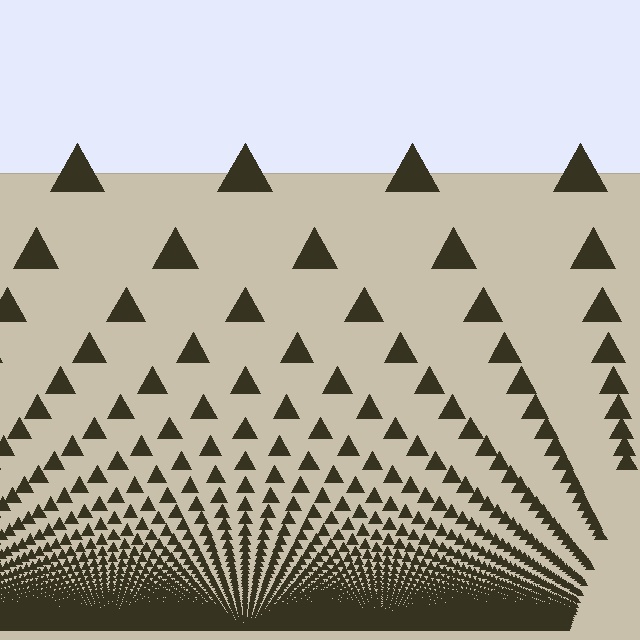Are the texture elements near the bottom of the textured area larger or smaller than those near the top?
Smaller. The gradient is inverted — elements near the bottom are smaller and denser.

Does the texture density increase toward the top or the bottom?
Density increases toward the bottom.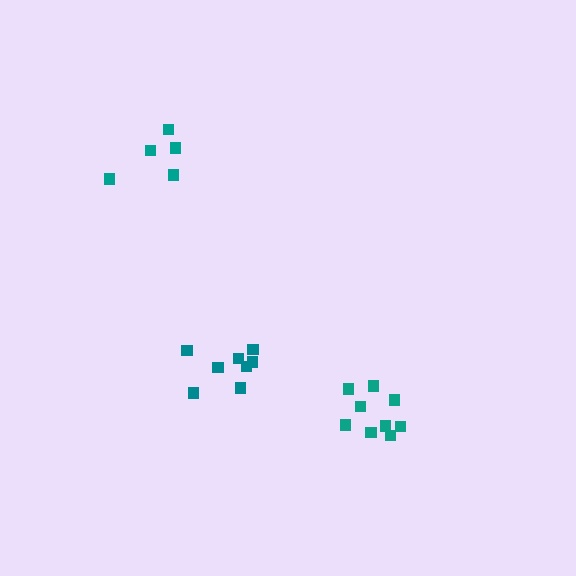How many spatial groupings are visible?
There are 3 spatial groupings.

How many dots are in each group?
Group 1: 8 dots, Group 2: 9 dots, Group 3: 5 dots (22 total).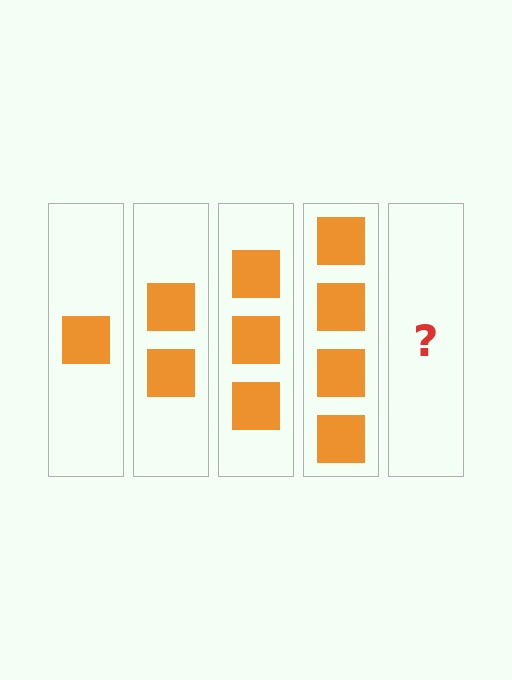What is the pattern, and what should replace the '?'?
The pattern is that each step adds one more square. The '?' should be 5 squares.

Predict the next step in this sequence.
The next step is 5 squares.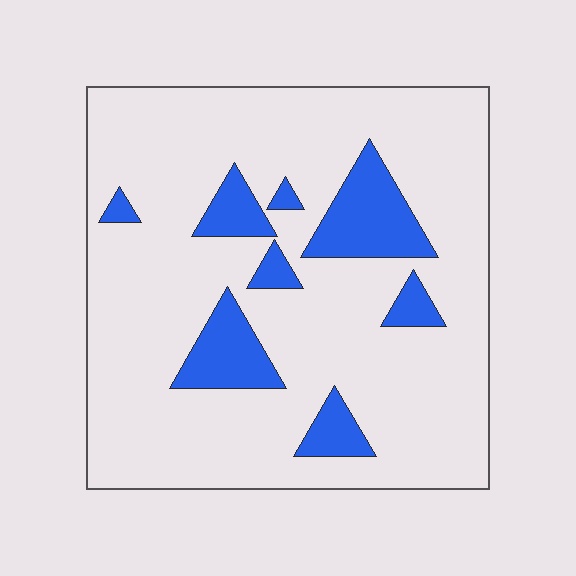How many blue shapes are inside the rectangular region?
8.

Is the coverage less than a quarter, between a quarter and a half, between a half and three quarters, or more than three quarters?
Less than a quarter.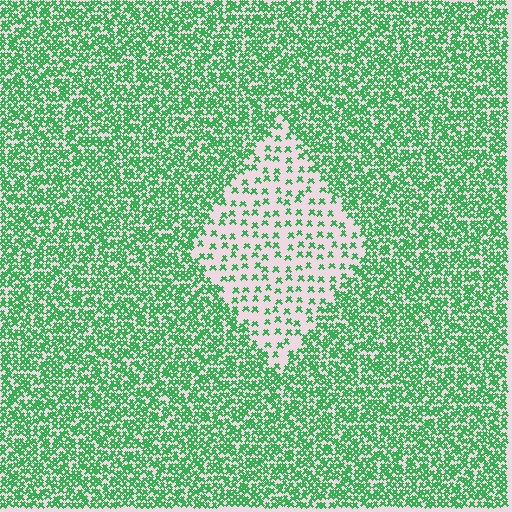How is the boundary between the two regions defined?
The boundary is defined by a change in element density (approximately 2.9x ratio). All elements are the same color, size, and shape.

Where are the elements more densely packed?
The elements are more densely packed outside the diamond boundary.